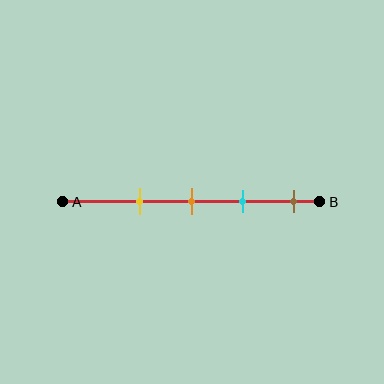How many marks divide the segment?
There are 4 marks dividing the segment.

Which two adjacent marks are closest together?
The orange and cyan marks are the closest adjacent pair.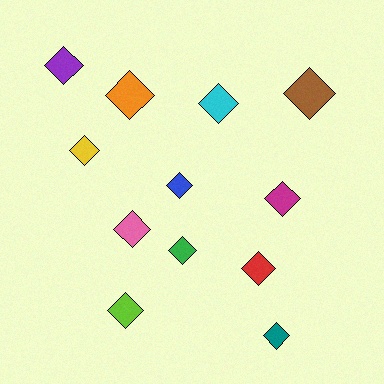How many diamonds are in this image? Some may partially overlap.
There are 12 diamonds.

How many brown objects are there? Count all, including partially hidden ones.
There is 1 brown object.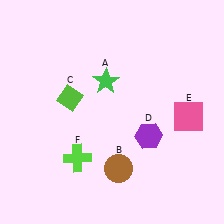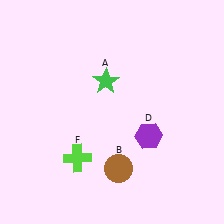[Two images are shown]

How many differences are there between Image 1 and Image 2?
There are 2 differences between the two images.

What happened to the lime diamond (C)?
The lime diamond (C) was removed in Image 2. It was in the top-left area of Image 1.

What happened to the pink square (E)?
The pink square (E) was removed in Image 2. It was in the bottom-right area of Image 1.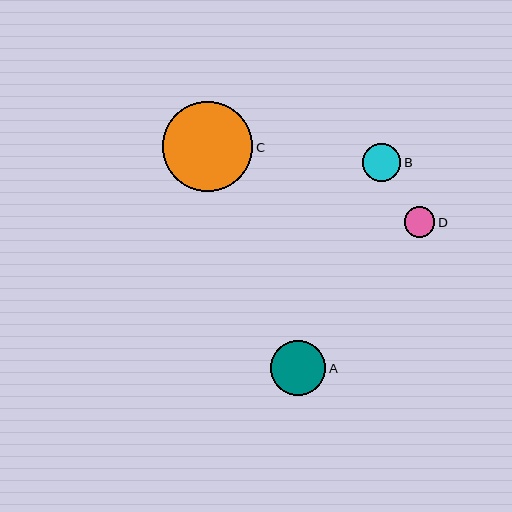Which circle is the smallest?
Circle D is the smallest with a size of approximately 30 pixels.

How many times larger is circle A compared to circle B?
Circle A is approximately 1.4 times the size of circle B.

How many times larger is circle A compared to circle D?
Circle A is approximately 1.8 times the size of circle D.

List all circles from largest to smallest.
From largest to smallest: C, A, B, D.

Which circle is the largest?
Circle C is the largest with a size of approximately 90 pixels.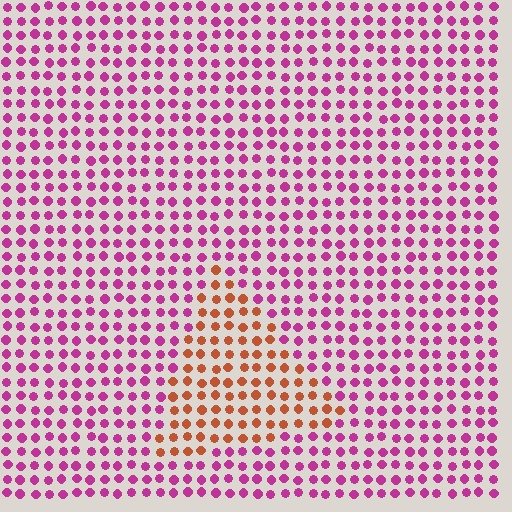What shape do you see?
I see a triangle.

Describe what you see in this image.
The image is filled with small magenta elements in a uniform arrangement. A triangle-shaped region is visible where the elements are tinted to a slightly different hue, forming a subtle color boundary.